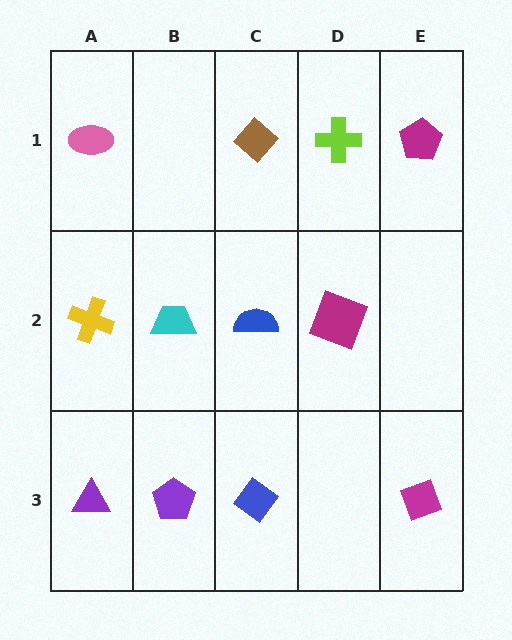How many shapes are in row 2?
4 shapes.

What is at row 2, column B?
A cyan trapezoid.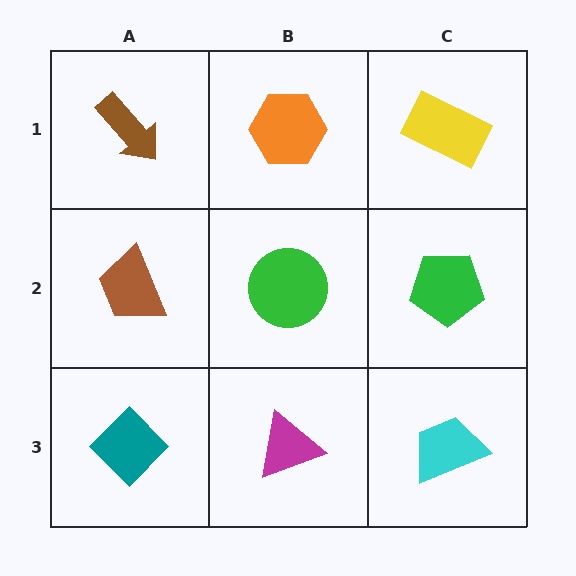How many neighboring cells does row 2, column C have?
3.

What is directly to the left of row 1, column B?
A brown arrow.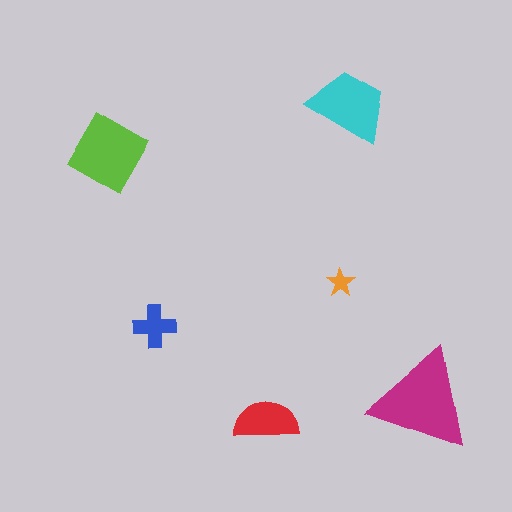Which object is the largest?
The magenta triangle.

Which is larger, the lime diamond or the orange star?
The lime diamond.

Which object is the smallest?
The orange star.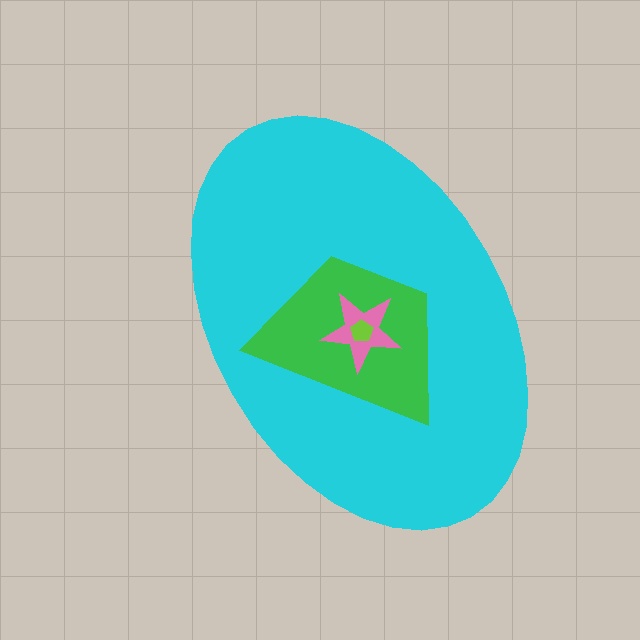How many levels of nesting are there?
4.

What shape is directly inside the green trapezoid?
The pink star.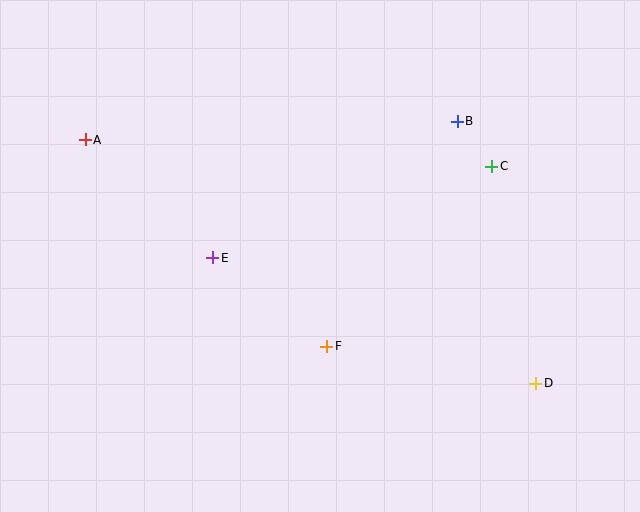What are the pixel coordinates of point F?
Point F is at (327, 346).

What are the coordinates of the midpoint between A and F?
The midpoint between A and F is at (206, 243).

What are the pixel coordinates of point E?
Point E is at (213, 258).